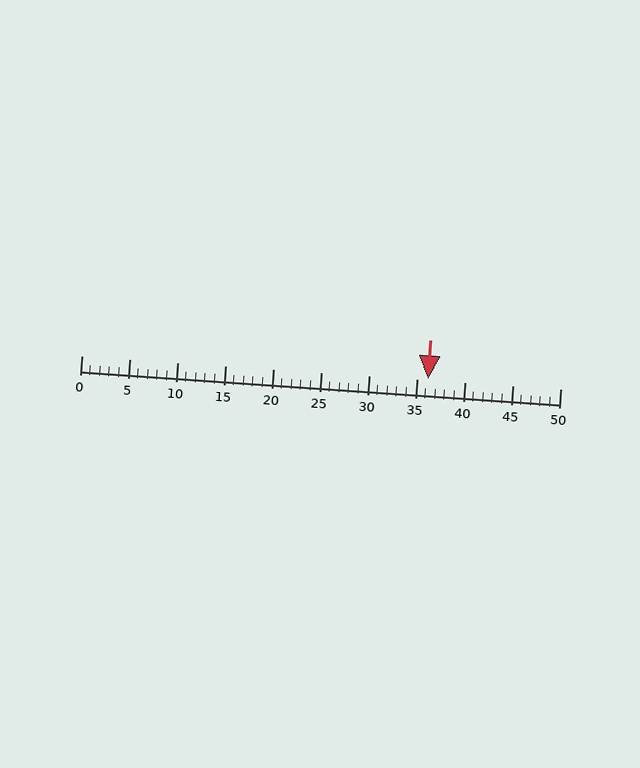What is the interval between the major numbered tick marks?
The major tick marks are spaced 5 units apart.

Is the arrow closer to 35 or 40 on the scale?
The arrow is closer to 35.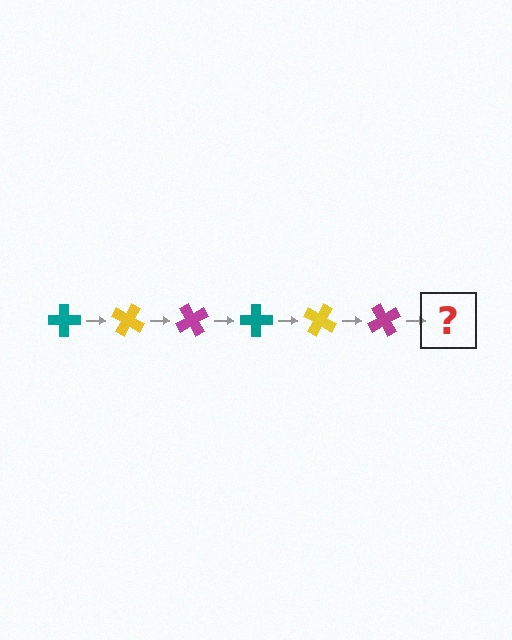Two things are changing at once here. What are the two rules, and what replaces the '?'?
The two rules are that it rotates 30 degrees each step and the color cycles through teal, yellow, and magenta. The '?' should be a teal cross, rotated 180 degrees from the start.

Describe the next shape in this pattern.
It should be a teal cross, rotated 180 degrees from the start.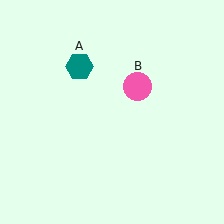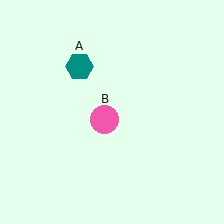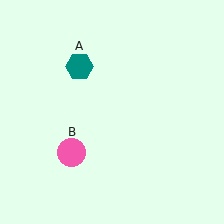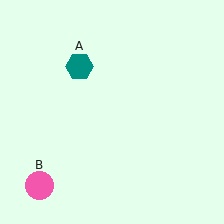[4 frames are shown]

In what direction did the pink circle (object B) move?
The pink circle (object B) moved down and to the left.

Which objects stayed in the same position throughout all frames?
Teal hexagon (object A) remained stationary.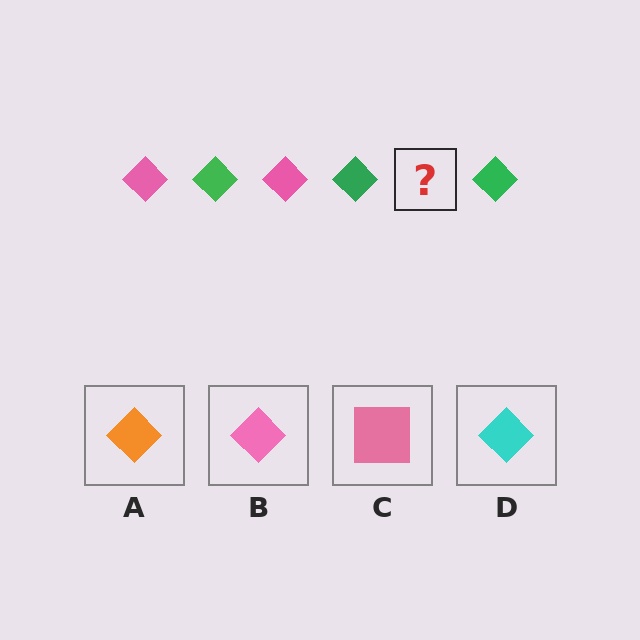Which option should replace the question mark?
Option B.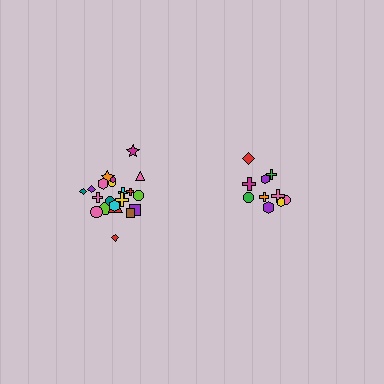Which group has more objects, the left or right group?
The left group.